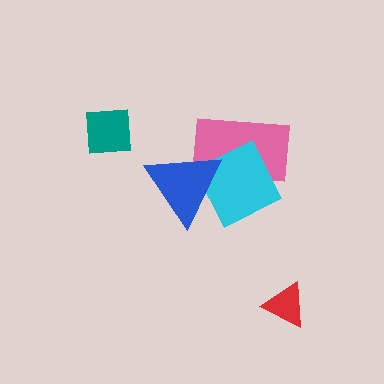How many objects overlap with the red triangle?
0 objects overlap with the red triangle.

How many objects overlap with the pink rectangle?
2 objects overlap with the pink rectangle.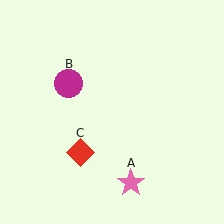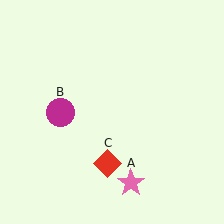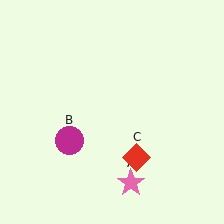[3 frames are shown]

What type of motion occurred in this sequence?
The magenta circle (object B), red diamond (object C) rotated counterclockwise around the center of the scene.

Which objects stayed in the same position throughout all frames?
Pink star (object A) remained stationary.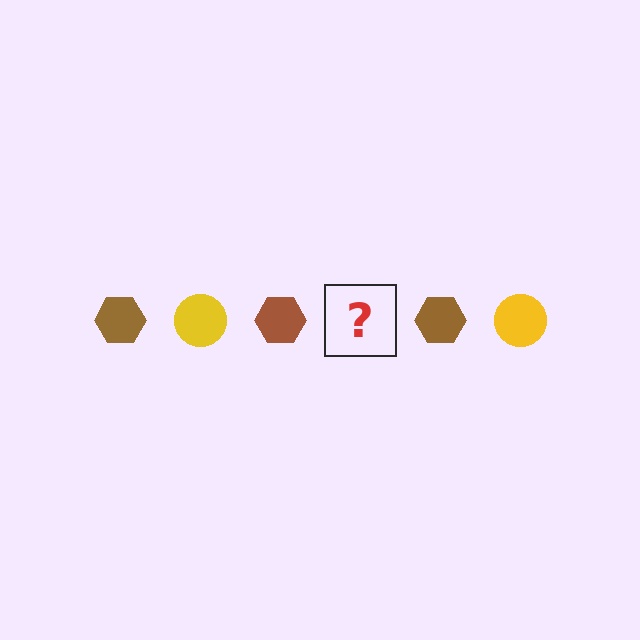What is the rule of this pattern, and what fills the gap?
The rule is that the pattern alternates between brown hexagon and yellow circle. The gap should be filled with a yellow circle.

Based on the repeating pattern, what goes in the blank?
The blank should be a yellow circle.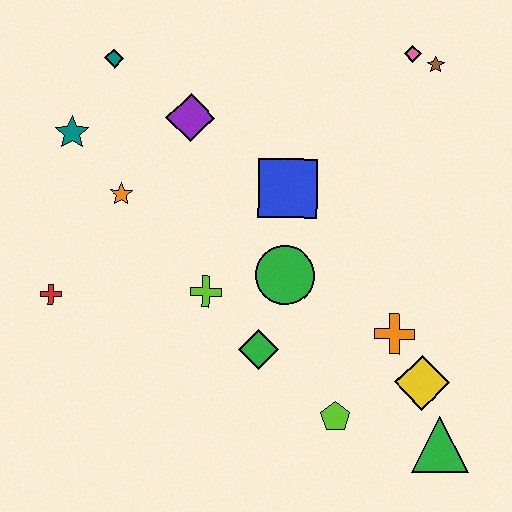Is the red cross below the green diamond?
No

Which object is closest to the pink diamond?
The brown star is closest to the pink diamond.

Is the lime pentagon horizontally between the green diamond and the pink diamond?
Yes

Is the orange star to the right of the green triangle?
No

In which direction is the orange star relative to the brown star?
The orange star is to the left of the brown star.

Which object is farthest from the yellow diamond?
The teal diamond is farthest from the yellow diamond.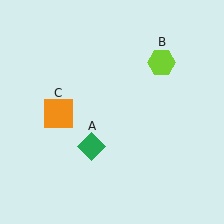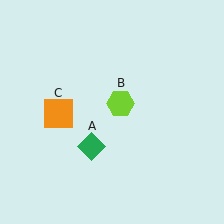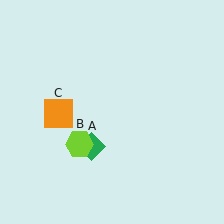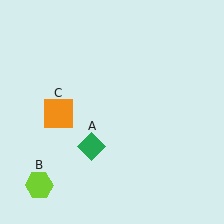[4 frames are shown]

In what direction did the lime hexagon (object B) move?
The lime hexagon (object B) moved down and to the left.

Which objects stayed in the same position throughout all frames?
Green diamond (object A) and orange square (object C) remained stationary.